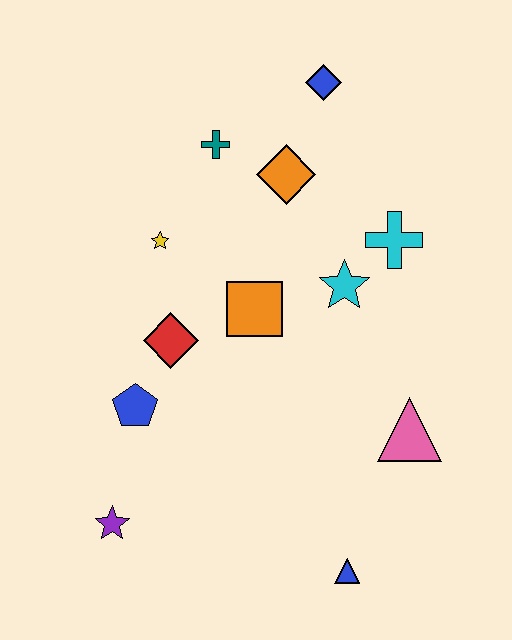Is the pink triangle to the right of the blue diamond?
Yes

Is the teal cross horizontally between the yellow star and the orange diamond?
Yes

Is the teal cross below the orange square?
No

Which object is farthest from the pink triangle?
The blue diamond is farthest from the pink triangle.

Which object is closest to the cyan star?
The cyan cross is closest to the cyan star.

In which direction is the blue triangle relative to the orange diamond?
The blue triangle is below the orange diamond.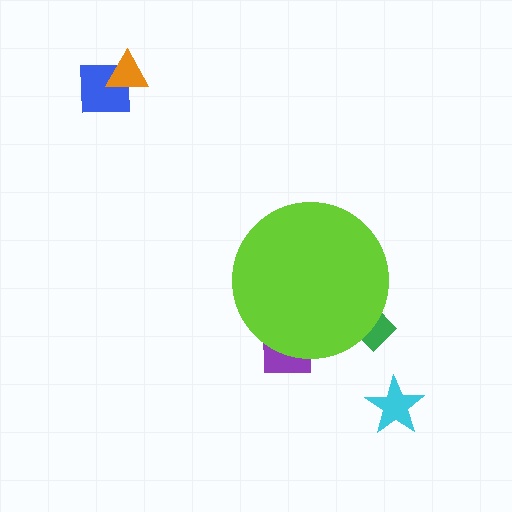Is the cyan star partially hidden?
No, the cyan star is fully visible.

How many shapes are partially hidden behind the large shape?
2 shapes are partially hidden.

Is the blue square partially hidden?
No, the blue square is fully visible.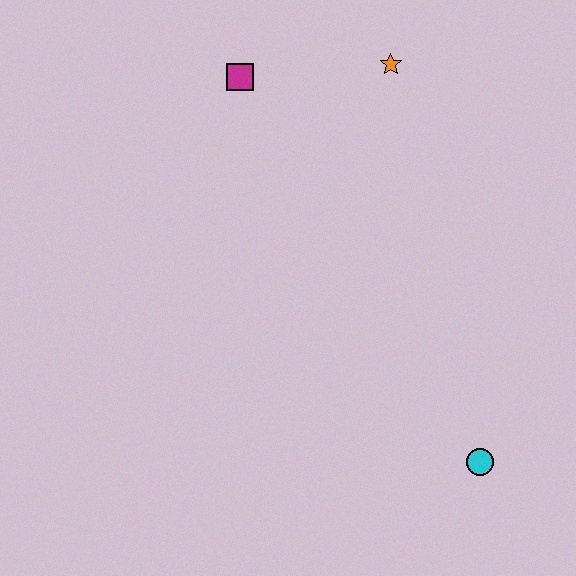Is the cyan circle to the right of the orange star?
Yes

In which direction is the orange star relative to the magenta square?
The orange star is to the right of the magenta square.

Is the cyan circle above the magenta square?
No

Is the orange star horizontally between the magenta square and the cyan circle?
Yes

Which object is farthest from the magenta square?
The cyan circle is farthest from the magenta square.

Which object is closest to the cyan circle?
The orange star is closest to the cyan circle.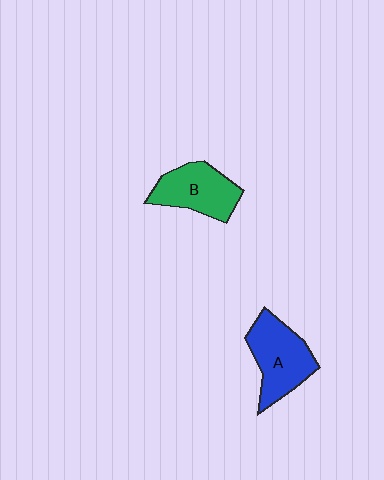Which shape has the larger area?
Shape A (blue).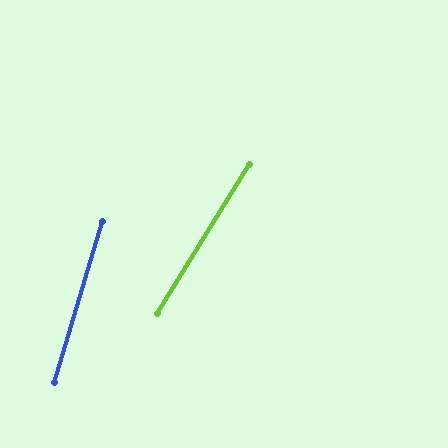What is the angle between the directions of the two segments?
Approximately 15 degrees.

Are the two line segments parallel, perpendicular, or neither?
Neither parallel nor perpendicular — they differ by about 15°.